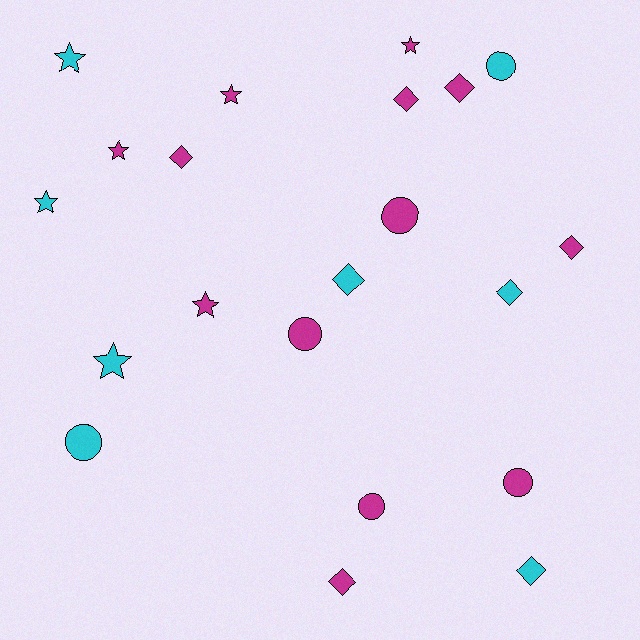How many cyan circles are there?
There are 2 cyan circles.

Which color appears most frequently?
Magenta, with 13 objects.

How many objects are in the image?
There are 21 objects.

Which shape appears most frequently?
Diamond, with 8 objects.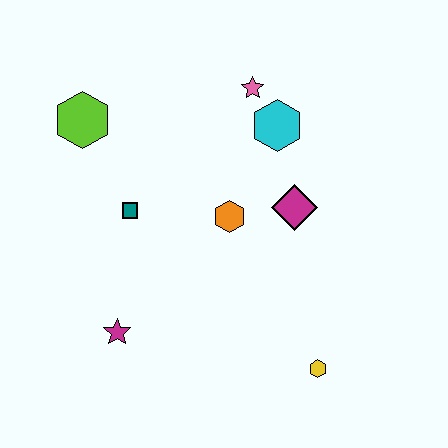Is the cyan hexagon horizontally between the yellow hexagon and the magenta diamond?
No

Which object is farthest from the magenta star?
The pink star is farthest from the magenta star.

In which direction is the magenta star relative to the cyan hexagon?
The magenta star is below the cyan hexagon.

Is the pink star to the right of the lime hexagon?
Yes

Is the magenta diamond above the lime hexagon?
No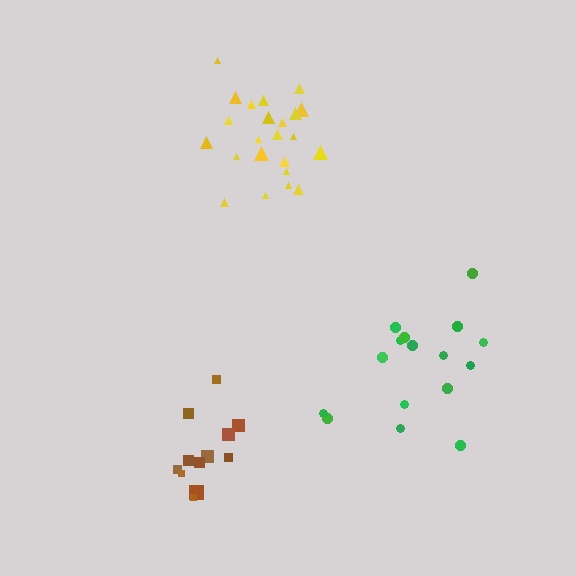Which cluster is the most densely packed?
Yellow.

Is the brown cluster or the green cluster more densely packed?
Brown.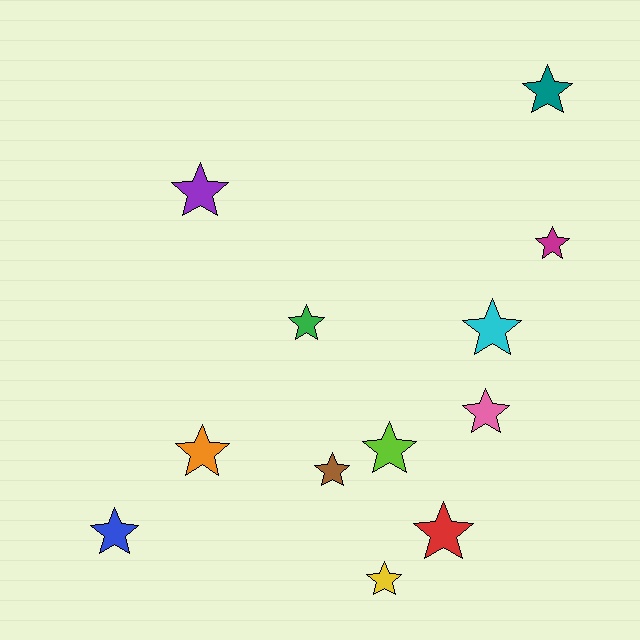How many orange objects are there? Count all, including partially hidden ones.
There is 1 orange object.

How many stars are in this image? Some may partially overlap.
There are 12 stars.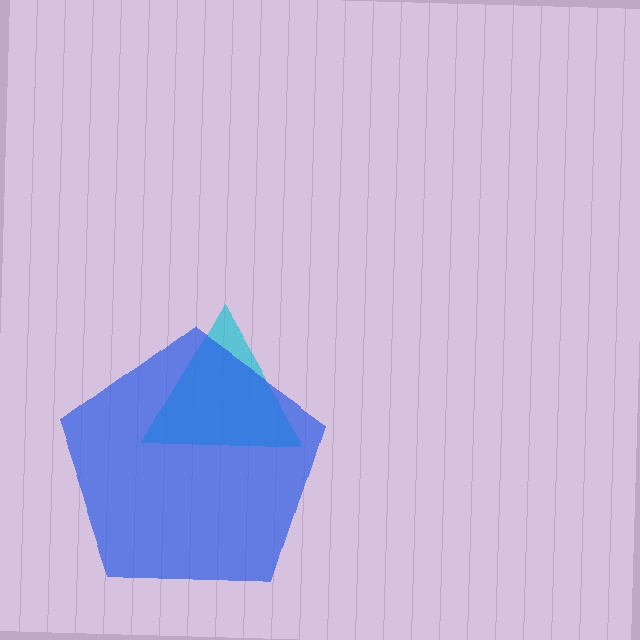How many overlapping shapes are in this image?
There are 2 overlapping shapes in the image.